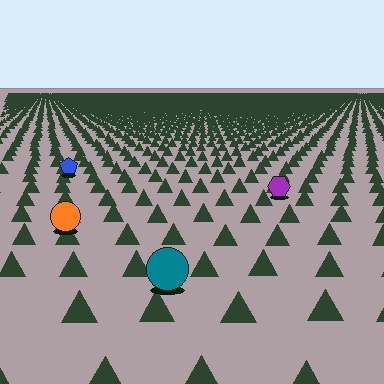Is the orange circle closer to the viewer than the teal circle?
No. The teal circle is closer — you can tell from the texture gradient: the ground texture is coarser near it.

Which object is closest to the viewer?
The teal circle is closest. The texture marks near it are larger and more spread out.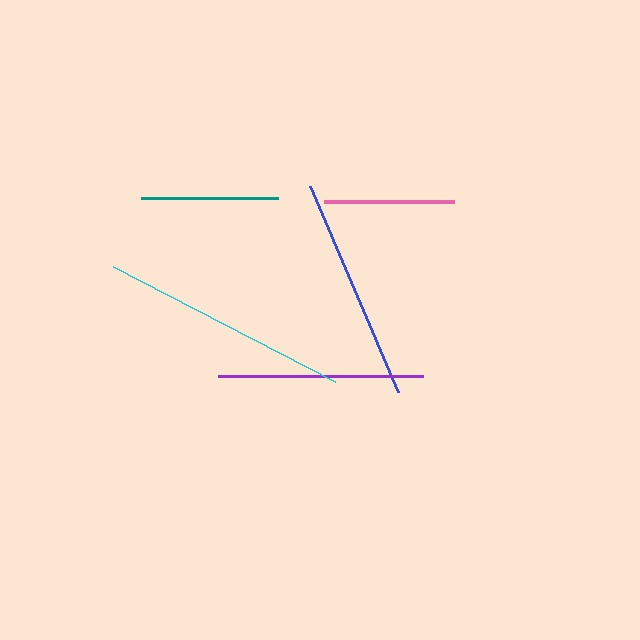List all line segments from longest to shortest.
From longest to shortest: cyan, blue, purple, teal, pink.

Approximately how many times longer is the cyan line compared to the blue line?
The cyan line is approximately 1.1 times the length of the blue line.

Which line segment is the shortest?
The pink line is the shortest at approximately 130 pixels.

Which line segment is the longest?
The cyan line is the longest at approximately 250 pixels.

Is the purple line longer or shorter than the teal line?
The purple line is longer than the teal line.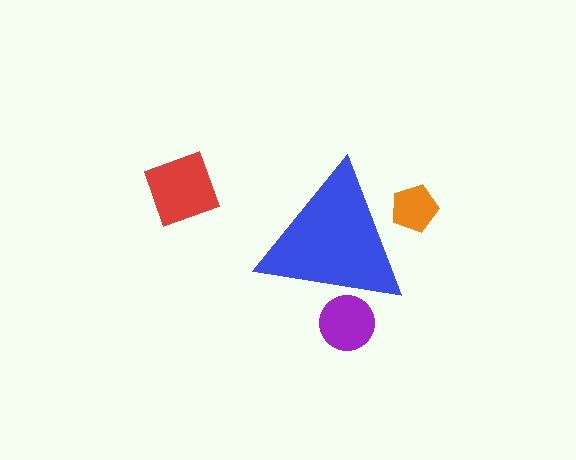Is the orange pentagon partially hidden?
Yes, the orange pentagon is partially hidden behind the blue triangle.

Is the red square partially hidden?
No, the red square is fully visible.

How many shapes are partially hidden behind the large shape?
2 shapes are partially hidden.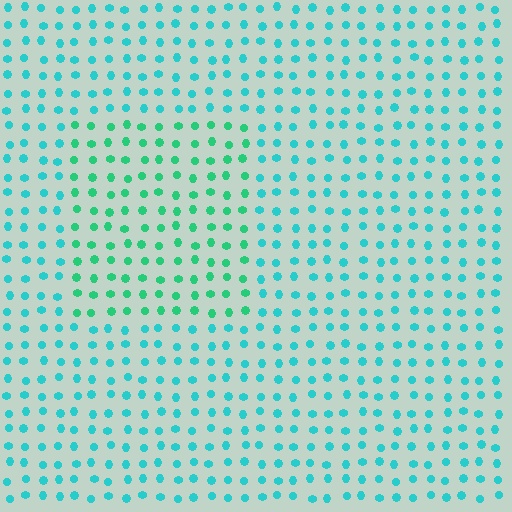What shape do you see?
I see a rectangle.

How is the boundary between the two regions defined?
The boundary is defined purely by a slight shift in hue (about 30 degrees). Spacing, size, and orientation are identical on both sides.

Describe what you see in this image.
The image is filled with small cyan elements in a uniform arrangement. A rectangle-shaped region is visible where the elements are tinted to a slightly different hue, forming a subtle color boundary.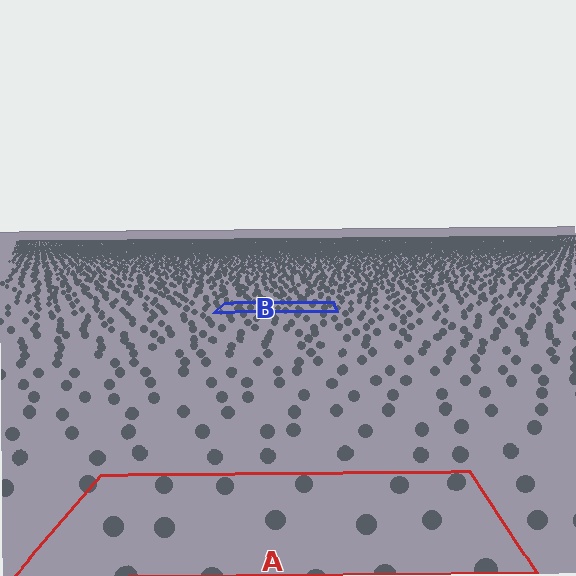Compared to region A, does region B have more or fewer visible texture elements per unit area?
Region B has more texture elements per unit area — they are packed more densely because it is farther away.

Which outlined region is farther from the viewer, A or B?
Region B is farther from the viewer — the texture elements inside it appear smaller and more densely packed.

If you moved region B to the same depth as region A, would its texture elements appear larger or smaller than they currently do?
They would appear larger. At a closer depth, the same texture elements are projected at a bigger on-screen size.